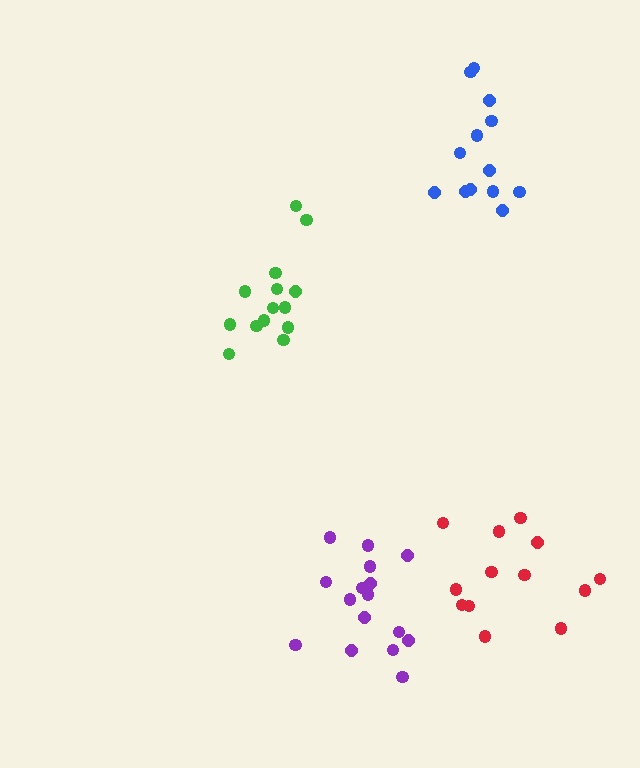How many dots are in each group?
Group 1: 16 dots, Group 2: 14 dots, Group 3: 13 dots, Group 4: 13 dots (56 total).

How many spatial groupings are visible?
There are 4 spatial groupings.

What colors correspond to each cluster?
The clusters are colored: purple, green, red, blue.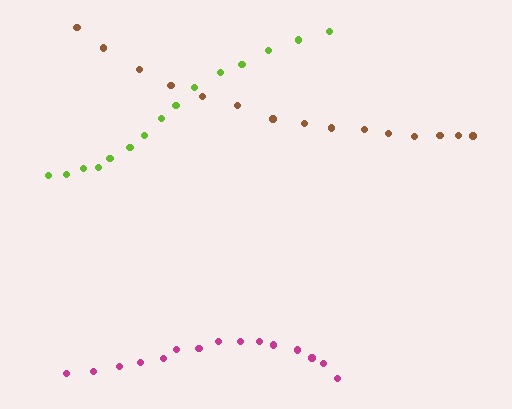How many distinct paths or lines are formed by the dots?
There are 3 distinct paths.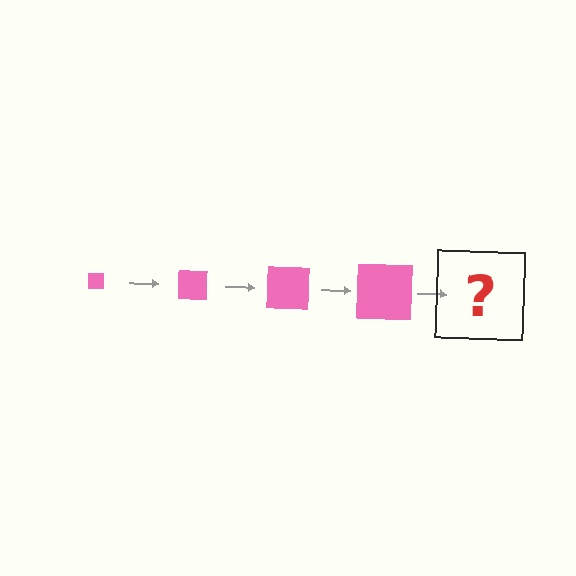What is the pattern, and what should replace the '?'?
The pattern is that the square gets progressively larger each step. The '?' should be a pink square, larger than the previous one.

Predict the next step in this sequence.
The next step is a pink square, larger than the previous one.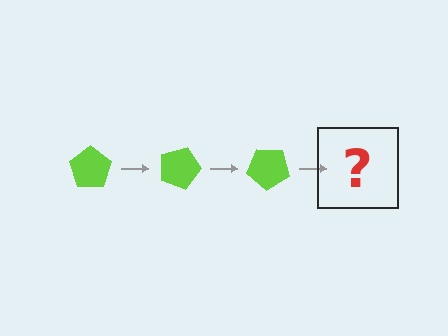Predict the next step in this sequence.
The next step is a lime pentagon rotated 60 degrees.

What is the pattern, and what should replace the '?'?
The pattern is that the pentagon rotates 20 degrees each step. The '?' should be a lime pentagon rotated 60 degrees.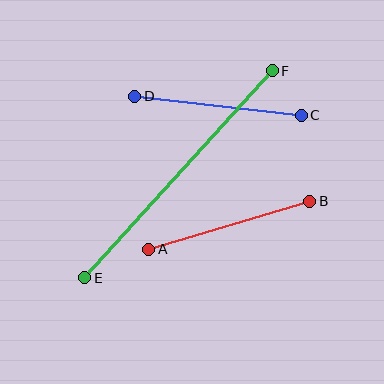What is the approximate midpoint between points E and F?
The midpoint is at approximately (178, 174) pixels.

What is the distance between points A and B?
The distance is approximately 168 pixels.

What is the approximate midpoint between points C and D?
The midpoint is at approximately (218, 106) pixels.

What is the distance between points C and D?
The distance is approximately 168 pixels.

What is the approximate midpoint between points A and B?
The midpoint is at approximately (229, 225) pixels.